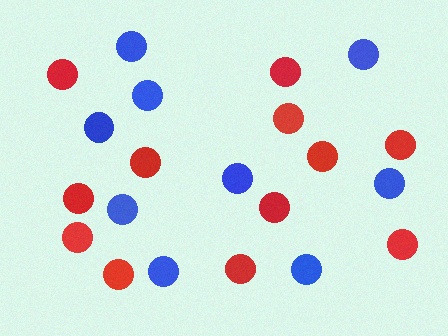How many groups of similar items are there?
There are 2 groups: one group of red circles (12) and one group of blue circles (9).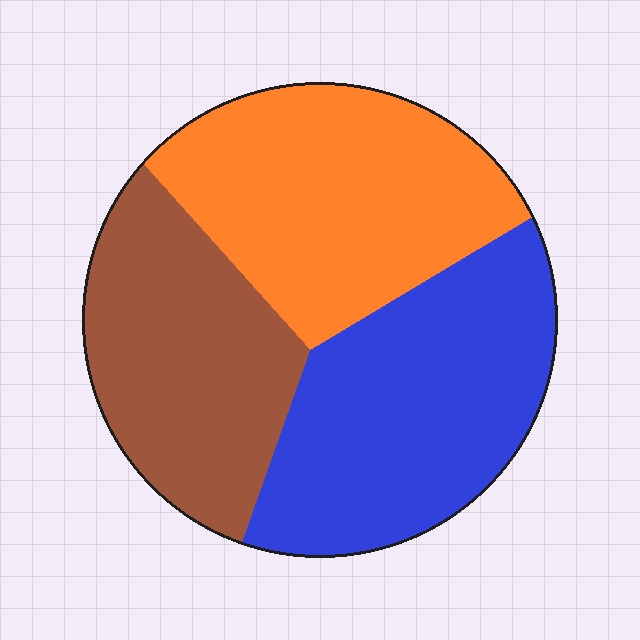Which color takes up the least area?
Brown, at roughly 30%.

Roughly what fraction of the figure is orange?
Orange takes up about one third (1/3) of the figure.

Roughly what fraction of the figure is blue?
Blue takes up about three eighths (3/8) of the figure.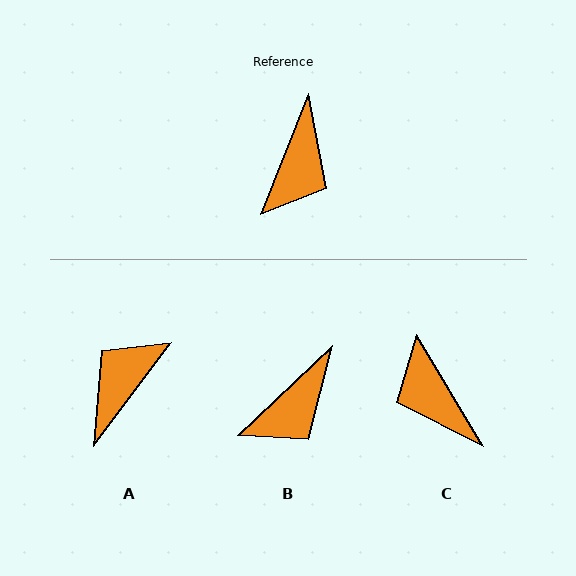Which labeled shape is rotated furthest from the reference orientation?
A, about 165 degrees away.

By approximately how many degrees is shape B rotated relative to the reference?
Approximately 25 degrees clockwise.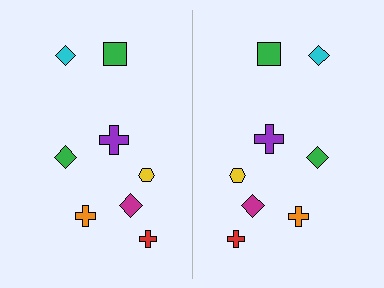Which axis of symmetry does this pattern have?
The pattern has a vertical axis of symmetry running through the center of the image.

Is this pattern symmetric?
Yes, this pattern has bilateral (reflection) symmetry.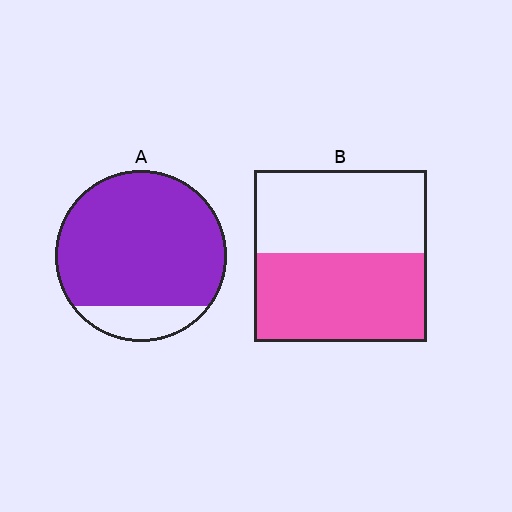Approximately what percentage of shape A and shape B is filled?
A is approximately 85% and B is approximately 50%.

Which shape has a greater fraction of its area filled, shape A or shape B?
Shape A.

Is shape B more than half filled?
Roughly half.